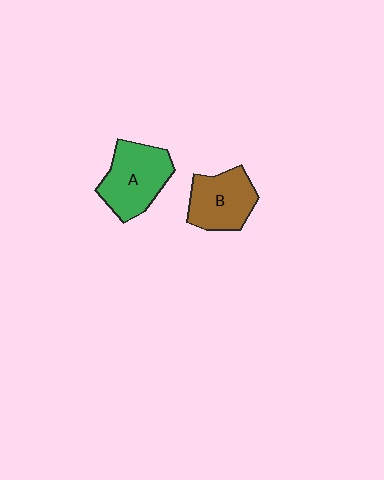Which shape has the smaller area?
Shape B (brown).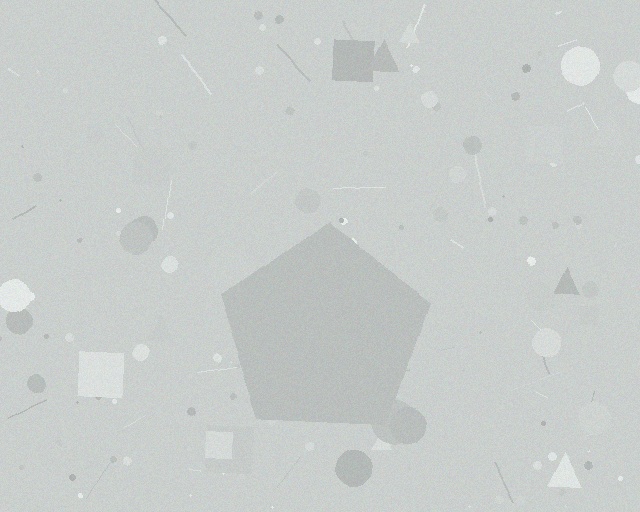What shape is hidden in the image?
A pentagon is hidden in the image.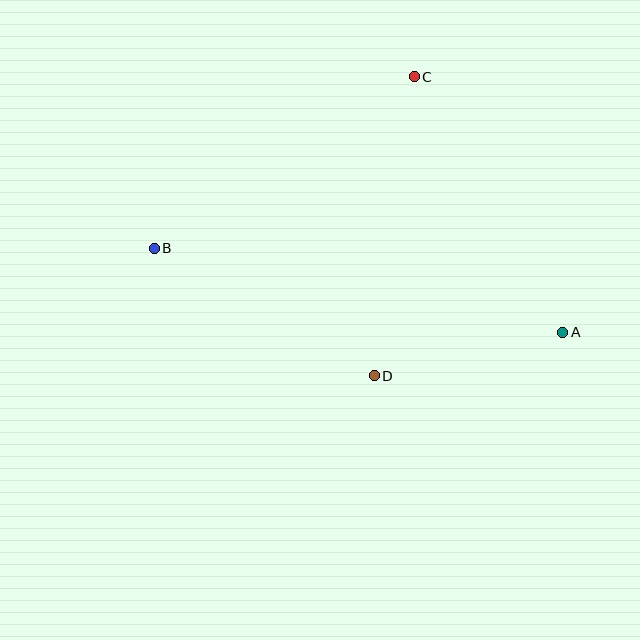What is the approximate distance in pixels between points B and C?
The distance between B and C is approximately 312 pixels.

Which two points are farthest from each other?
Points A and B are farthest from each other.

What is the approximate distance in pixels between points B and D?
The distance between B and D is approximately 254 pixels.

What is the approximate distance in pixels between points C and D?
The distance between C and D is approximately 302 pixels.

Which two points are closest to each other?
Points A and D are closest to each other.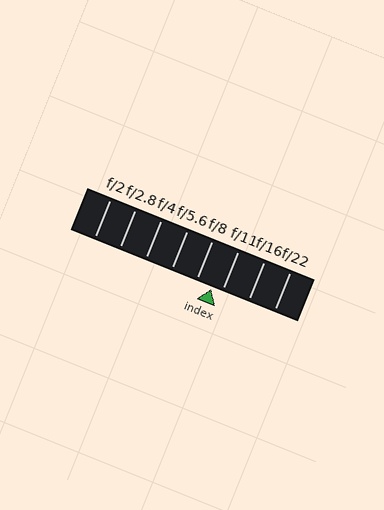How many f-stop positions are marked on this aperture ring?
There are 8 f-stop positions marked.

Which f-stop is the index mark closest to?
The index mark is closest to f/11.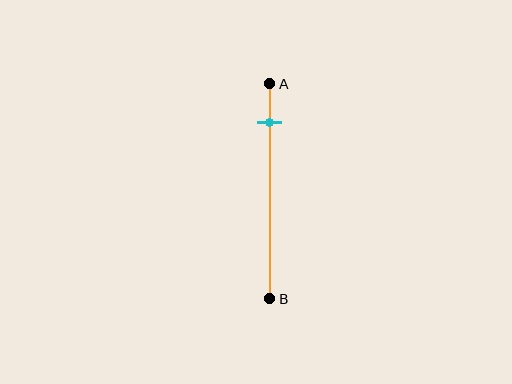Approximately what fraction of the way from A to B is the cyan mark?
The cyan mark is approximately 20% of the way from A to B.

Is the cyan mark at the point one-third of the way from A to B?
No, the mark is at about 20% from A, not at the 33% one-third point.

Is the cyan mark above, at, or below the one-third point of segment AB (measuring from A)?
The cyan mark is above the one-third point of segment AB.